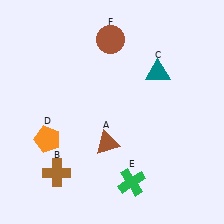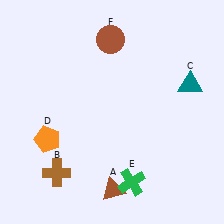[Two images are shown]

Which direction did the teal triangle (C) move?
The teal triangle (C) moved right.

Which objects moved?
The objects that moved are: the brown triangle (A), the teal triangle (C).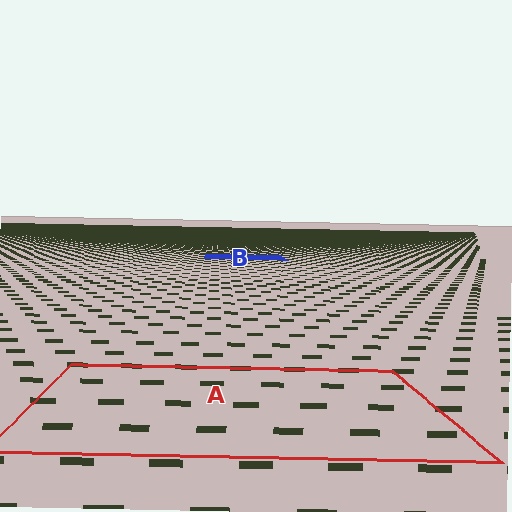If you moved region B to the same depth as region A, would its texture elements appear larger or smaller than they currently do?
They would appear larger. At a closer depth, the same texture elements are projected at a bigger on-screen size.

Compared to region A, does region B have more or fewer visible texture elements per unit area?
Region B has more texture elements per unit area — they are packed more densely because it is farther away.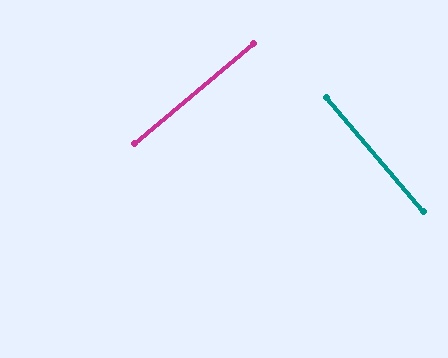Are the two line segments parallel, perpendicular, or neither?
Perpendicular — they meet at approximately 90°.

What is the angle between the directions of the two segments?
Approximately 90 degrees.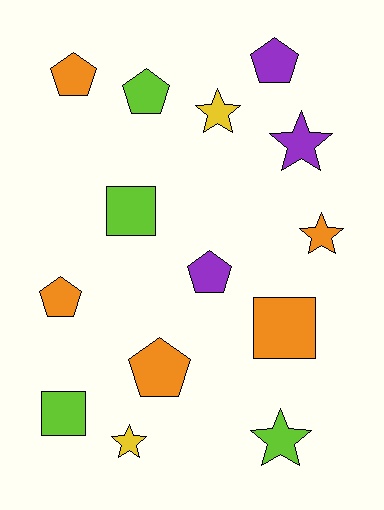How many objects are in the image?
There are 14 objects.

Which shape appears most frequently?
Pentagon, with 6 objects.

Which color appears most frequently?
Orange, with 5 objects.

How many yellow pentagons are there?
There are no yellow pentagons.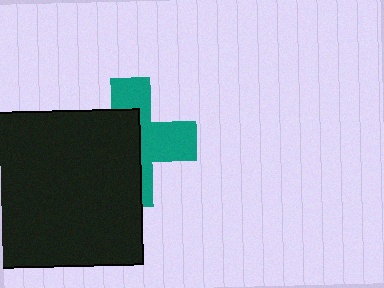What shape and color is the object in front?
The object in front is a black square.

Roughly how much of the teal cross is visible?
About half of it is visible (roughly 47%).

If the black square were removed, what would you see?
You would see the complete teal cross.